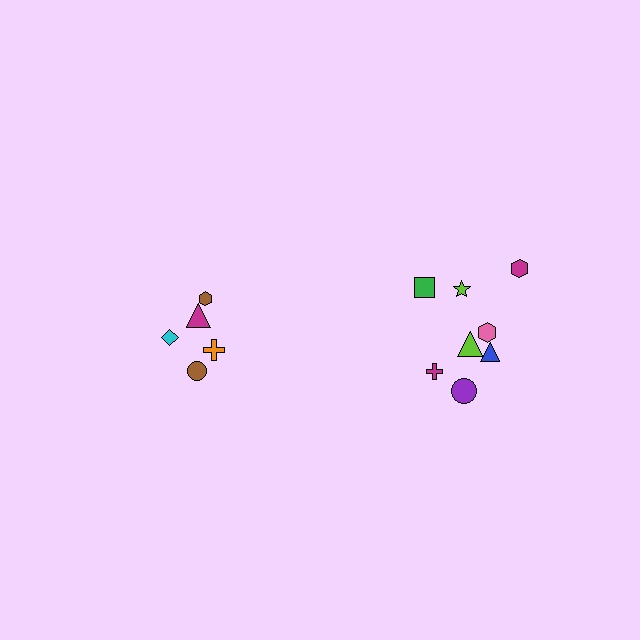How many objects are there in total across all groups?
There are 13 objects.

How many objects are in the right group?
There are 8 objects.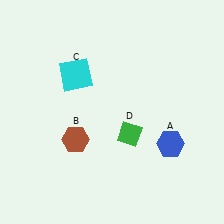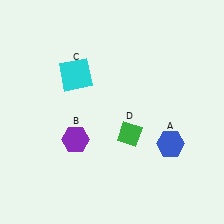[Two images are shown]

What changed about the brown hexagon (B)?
In Image 1, B is brown. In Image 2, it changed to purple.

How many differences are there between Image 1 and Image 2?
There is 1 difference between the two images.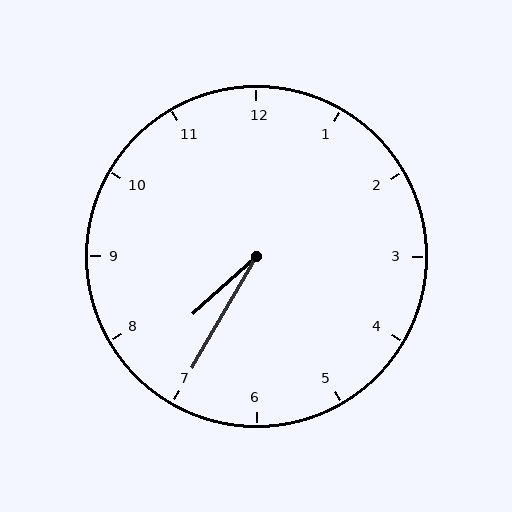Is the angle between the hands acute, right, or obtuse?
It is acute.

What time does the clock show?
7:35.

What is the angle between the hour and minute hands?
Approximately 18 degrees.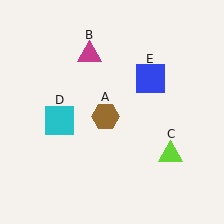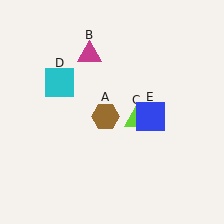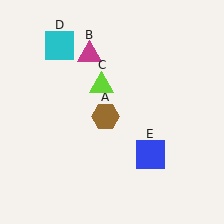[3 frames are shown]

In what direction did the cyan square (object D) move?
The cyan square (object D) moved up.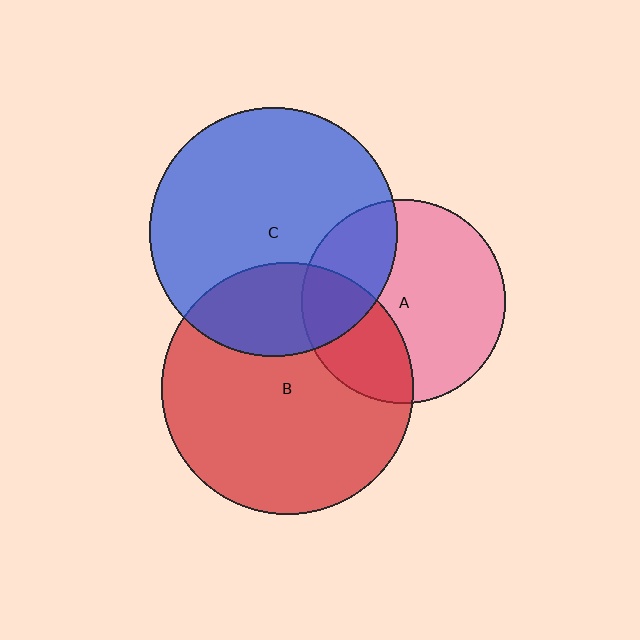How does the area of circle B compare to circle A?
Approximately 1.5 times.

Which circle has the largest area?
Circle B (red).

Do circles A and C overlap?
Yes.